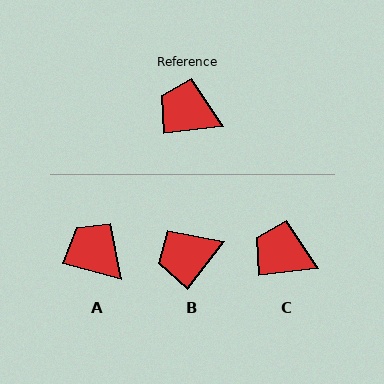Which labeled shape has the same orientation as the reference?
C.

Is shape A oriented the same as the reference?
No, it is off by about 23 degrees.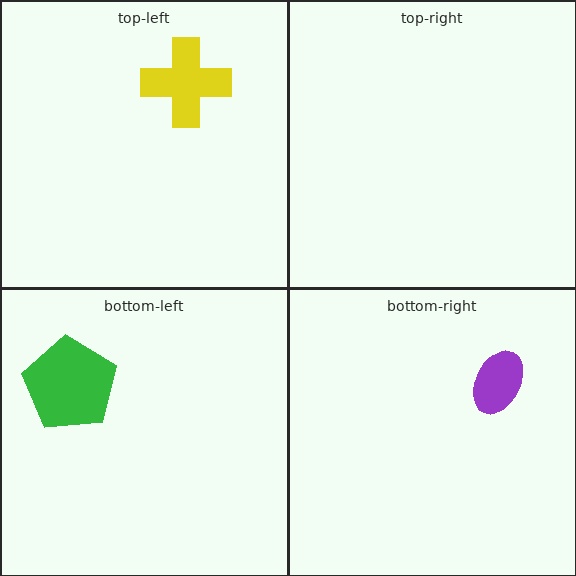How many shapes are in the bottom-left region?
1.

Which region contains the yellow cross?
The top-left region.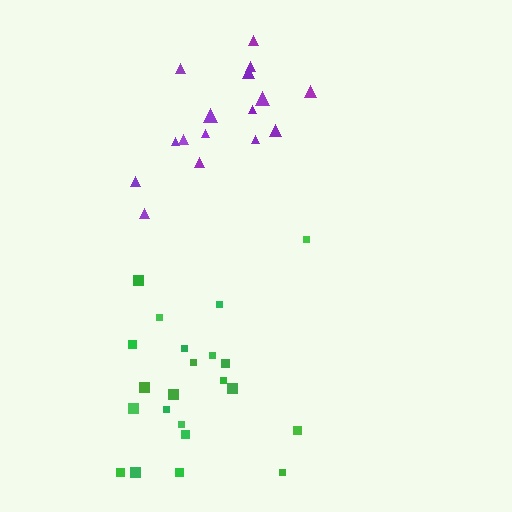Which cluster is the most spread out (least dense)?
Purple.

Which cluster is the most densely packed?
Green.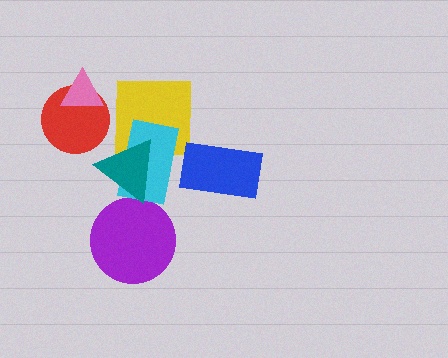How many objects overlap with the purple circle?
1 object overlaps with the purple circle.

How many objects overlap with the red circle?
1 object overlaps with the red circle.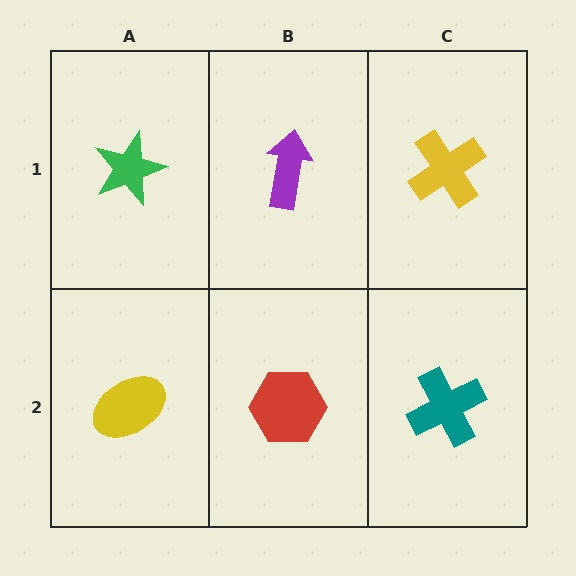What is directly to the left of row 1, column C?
A purple arrow.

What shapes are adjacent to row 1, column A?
A yellow ellipse (row 2, column A), a purple arrow (row 1, column B).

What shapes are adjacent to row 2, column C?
A yellow cross (row 1, column C), a red hexagon (row 2, column B).